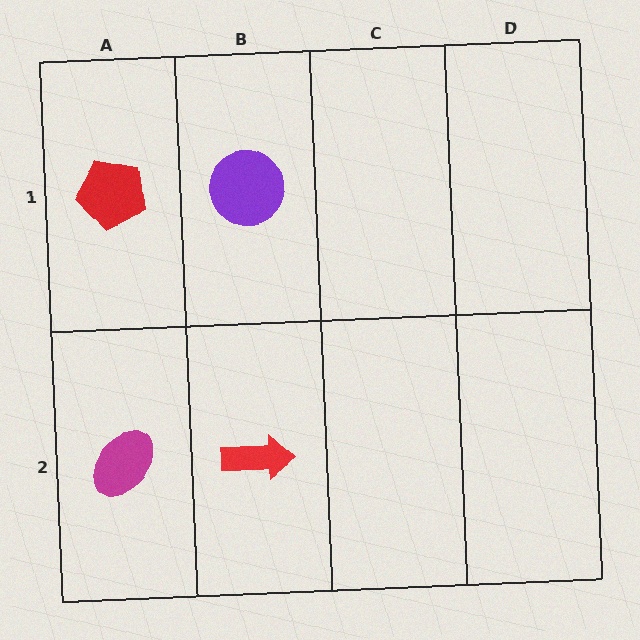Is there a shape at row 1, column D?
No, that cell is empty.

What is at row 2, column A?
A magenta ellipse.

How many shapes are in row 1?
2 shapes.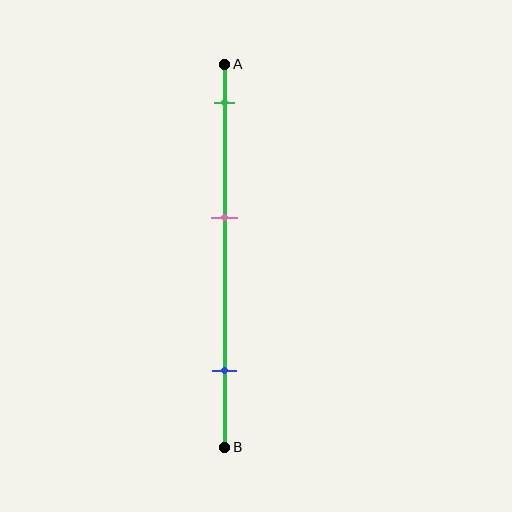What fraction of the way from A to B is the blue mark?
The blue mark is approximately 80% (0.8) of the way from A to B.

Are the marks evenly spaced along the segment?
Yes, the marks are approximately evenly spaced.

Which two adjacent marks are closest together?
The green and pink marks are the closest adjacent pair.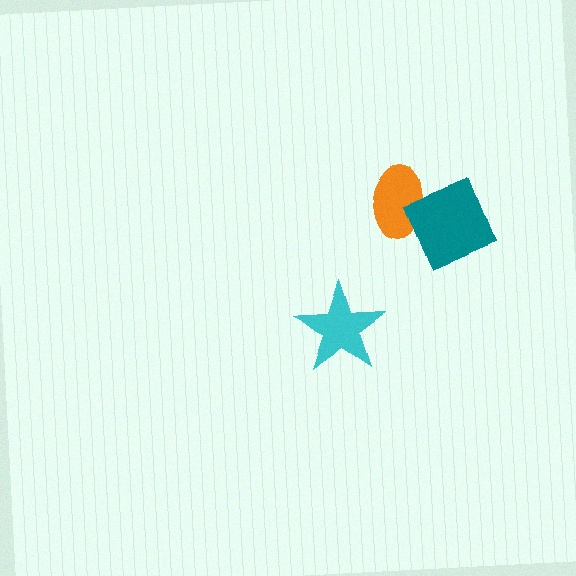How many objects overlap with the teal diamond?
1 object overlaps with the teal diamond.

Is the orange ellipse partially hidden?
Yes, it is partially covered by another shape.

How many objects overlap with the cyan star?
0 objects overlap with the cyan star.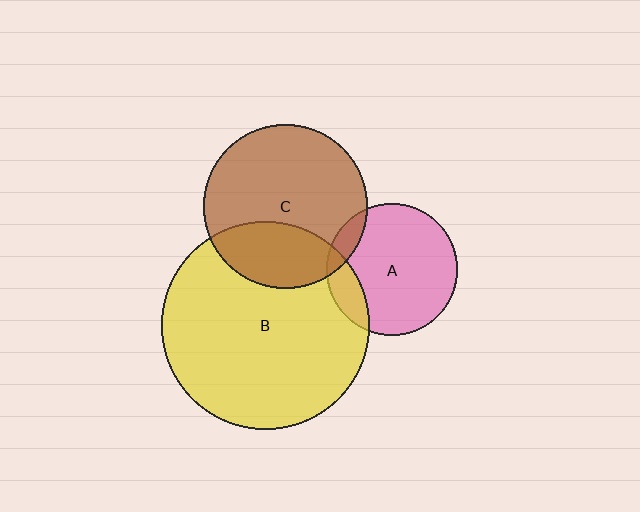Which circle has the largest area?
Circle B (yellow).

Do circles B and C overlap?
Yes.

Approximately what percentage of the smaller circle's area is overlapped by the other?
Approximately 30%.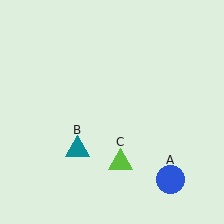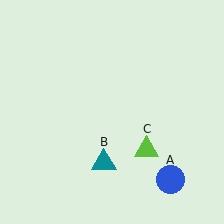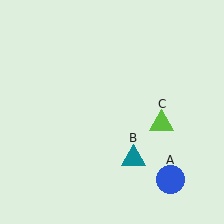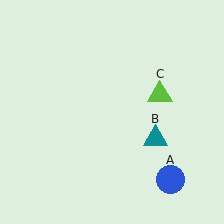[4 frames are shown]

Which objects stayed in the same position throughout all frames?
Blue circle (object A) remained stationary.